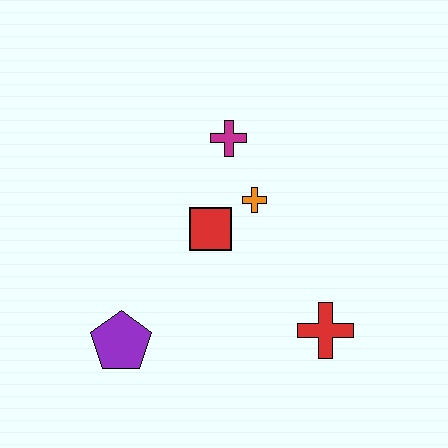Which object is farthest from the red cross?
The magenta cross is farthest from the red cross.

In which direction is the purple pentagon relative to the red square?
The purple pentagon is below the red square.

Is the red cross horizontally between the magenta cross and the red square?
No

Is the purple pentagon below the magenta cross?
Yes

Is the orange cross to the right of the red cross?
No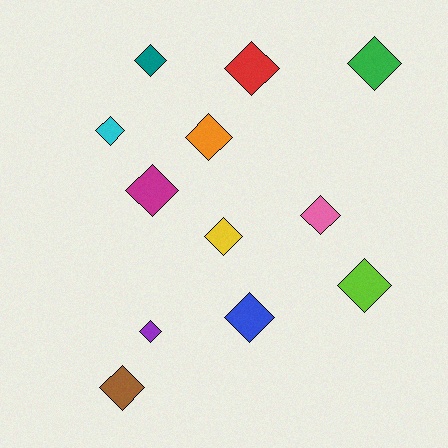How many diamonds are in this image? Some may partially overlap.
There are 12 diamonds.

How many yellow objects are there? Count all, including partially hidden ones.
There is 1 yellow object.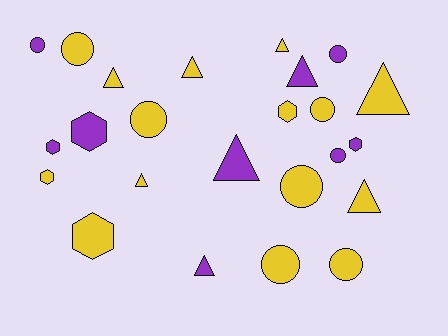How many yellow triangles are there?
There are 6 yellow triangles.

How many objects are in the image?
There are 24 objects.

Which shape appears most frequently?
Circle, with 9 objects.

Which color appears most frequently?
Yellow, with 15 objects.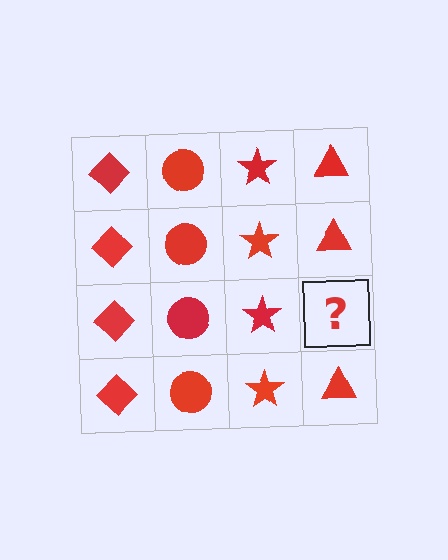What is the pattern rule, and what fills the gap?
The rule is that each column has a consistent shape. The gap should be filled with a red triangle.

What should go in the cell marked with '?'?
The missing cell should contain a red triangle.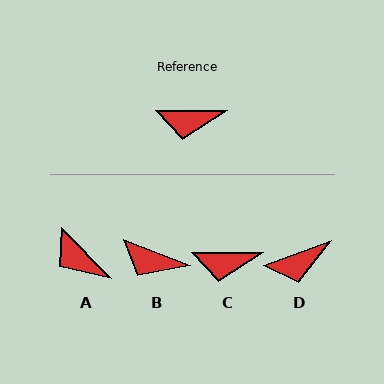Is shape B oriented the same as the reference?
No, it is off by about 22 degrees.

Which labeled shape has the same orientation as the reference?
C.